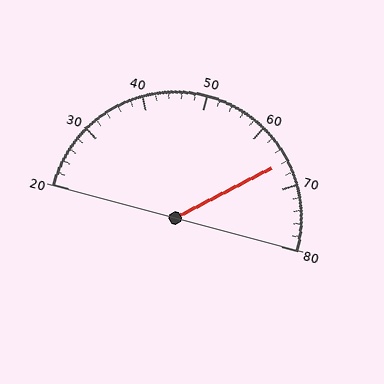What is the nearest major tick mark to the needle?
The nearest major tick mark is 70.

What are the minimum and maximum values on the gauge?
The gauge ranges from 20 to 80.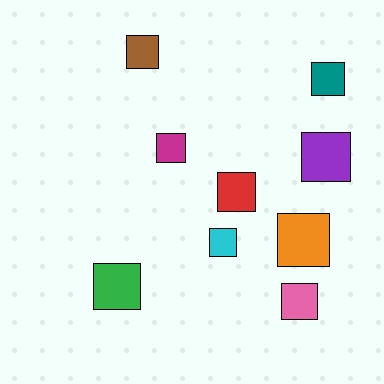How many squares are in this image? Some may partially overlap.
There are 9 squares.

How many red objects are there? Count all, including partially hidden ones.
There is 1 red object.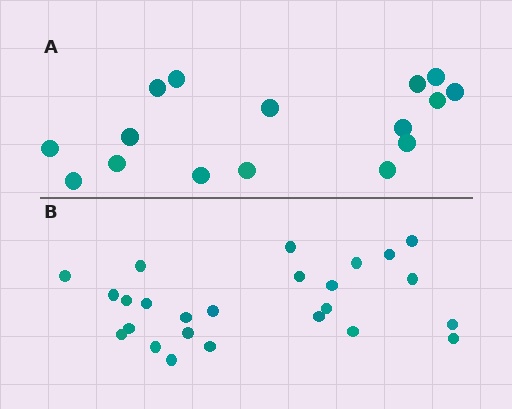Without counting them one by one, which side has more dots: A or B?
Region B (the bottom region) has more dots.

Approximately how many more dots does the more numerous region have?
Region B has roughly 8 or so more dots than region A.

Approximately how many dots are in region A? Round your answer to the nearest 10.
About 20 dots. (The exact count is 16, which rounds to 20.)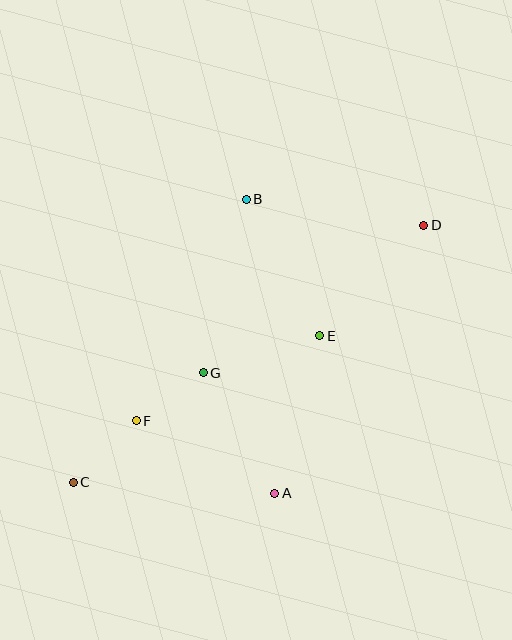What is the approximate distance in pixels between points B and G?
The distance between B and G is approximately 179 pixels.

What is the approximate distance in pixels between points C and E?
The distance between C and E is approximately 287 pixels.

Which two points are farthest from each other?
Points C and D are farthest from each other.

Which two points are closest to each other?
Points F and G are closest to each other.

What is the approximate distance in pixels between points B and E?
The distance between B and E is approximately 155 pixels.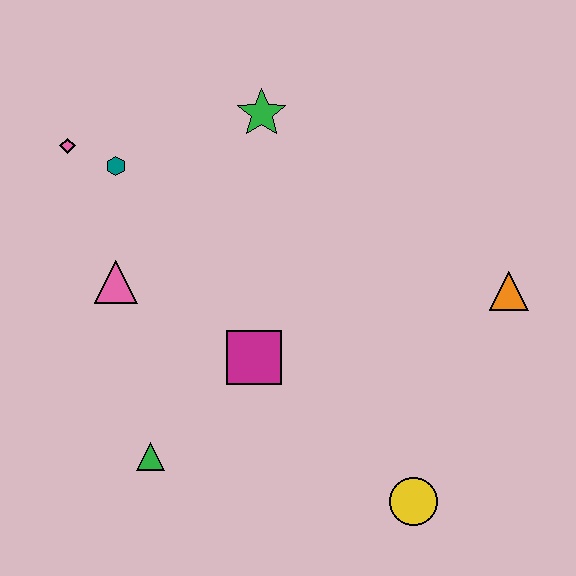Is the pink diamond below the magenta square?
No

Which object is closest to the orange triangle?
The yellow circle is closest to the orange triangle.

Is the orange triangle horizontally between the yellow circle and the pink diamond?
No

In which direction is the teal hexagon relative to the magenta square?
The teal hexagon is above the magenta square.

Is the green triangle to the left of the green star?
Yes